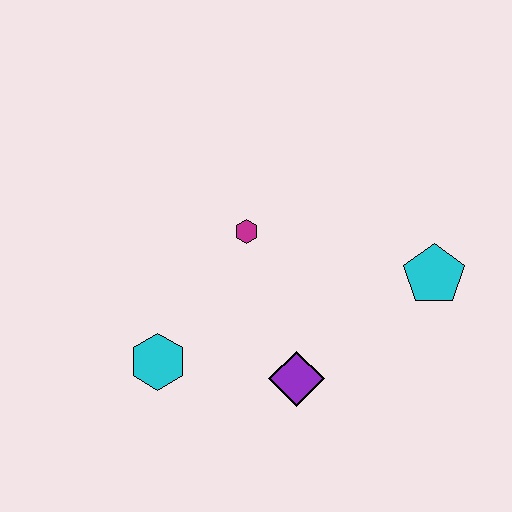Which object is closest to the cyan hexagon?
The purple diamond is closest to the cyan hexagon.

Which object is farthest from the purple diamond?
The cyan pentagon is farthest from the purple diamond.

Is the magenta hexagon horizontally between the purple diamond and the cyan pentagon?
No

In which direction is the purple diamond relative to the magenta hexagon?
The purple diamond is below the magenta hexagon.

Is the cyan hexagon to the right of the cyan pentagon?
No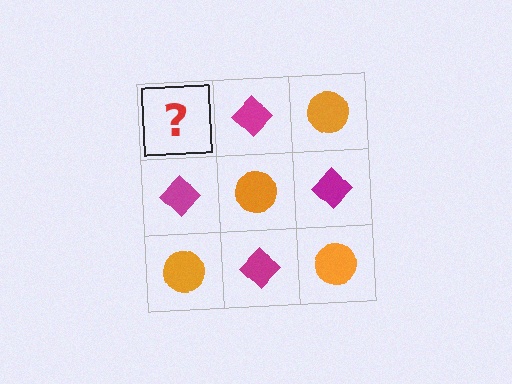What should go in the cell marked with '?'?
The missing cell should contain an orange circle.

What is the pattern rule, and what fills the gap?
The rule is that it alternates orange circle and magenta diamond in a checkerboard pattern. The gap should be filled with an orange circle.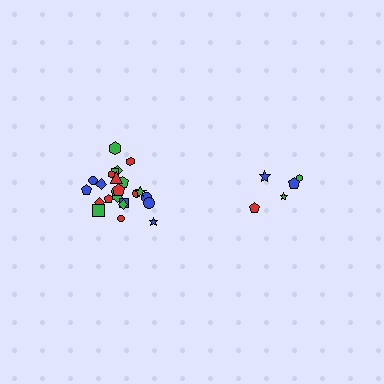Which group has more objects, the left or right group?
The left group.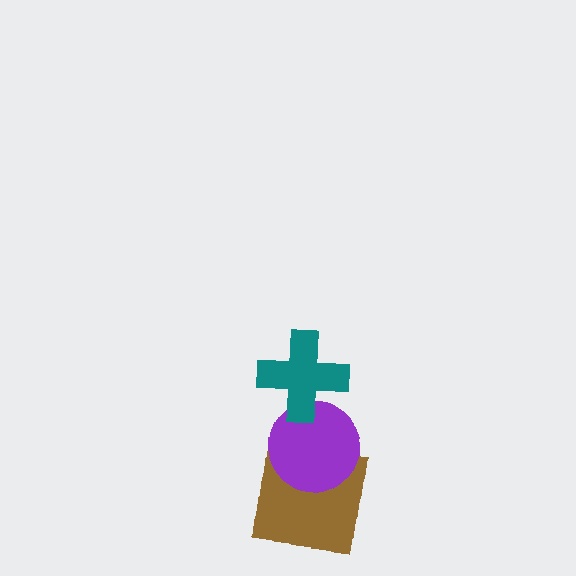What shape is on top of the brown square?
The purple circle is on top of the brown square.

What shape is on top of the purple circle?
The teal cross is on top of the purple circle.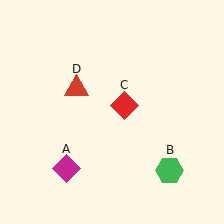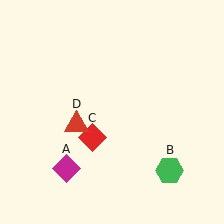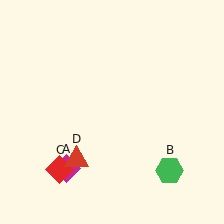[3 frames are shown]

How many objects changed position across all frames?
2 objects changed position: red diamond (object C), red triangle (object D).